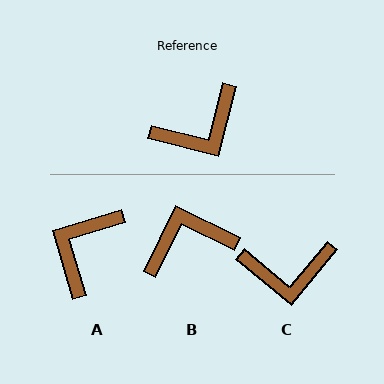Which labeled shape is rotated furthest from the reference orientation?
B, about 168 degrees away.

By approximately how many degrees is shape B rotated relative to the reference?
Approximately 168 degrees counter-clockwise.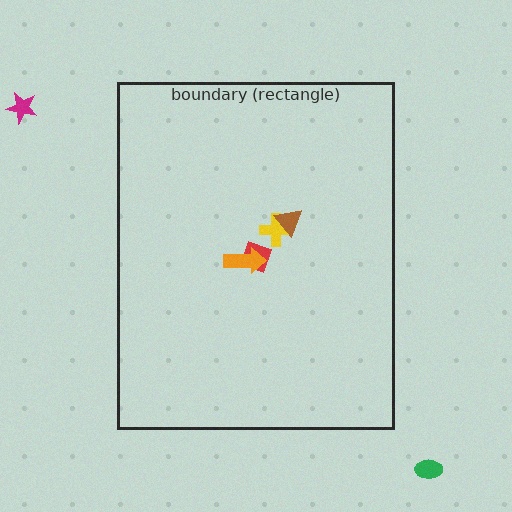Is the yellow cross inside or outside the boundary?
Inside.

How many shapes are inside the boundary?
4 inside, 2 outside.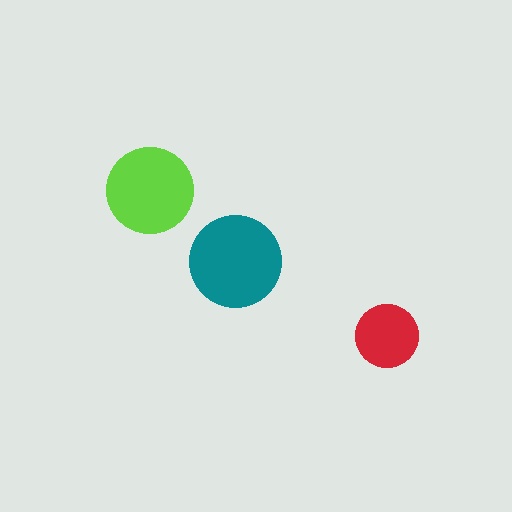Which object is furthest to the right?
The red circle is rightmost.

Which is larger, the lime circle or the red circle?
The lime one.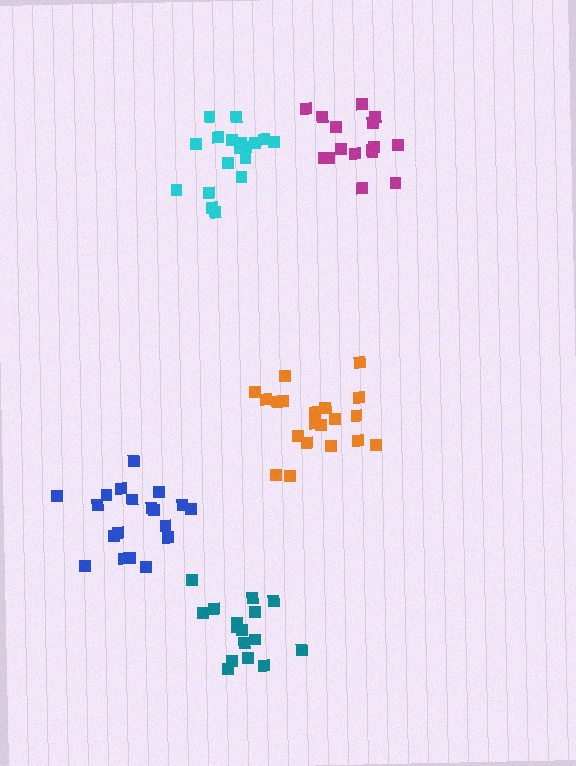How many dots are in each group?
Group 1: 20 dots, Group 2: 16 dots, Group 3: 18 dots, Group 4: 16 dots, Group 5: 19 dots (89 total).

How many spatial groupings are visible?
There are 5 spatial groupings.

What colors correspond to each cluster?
The clusters are colored: orange, magenta, cyan, teal, blue.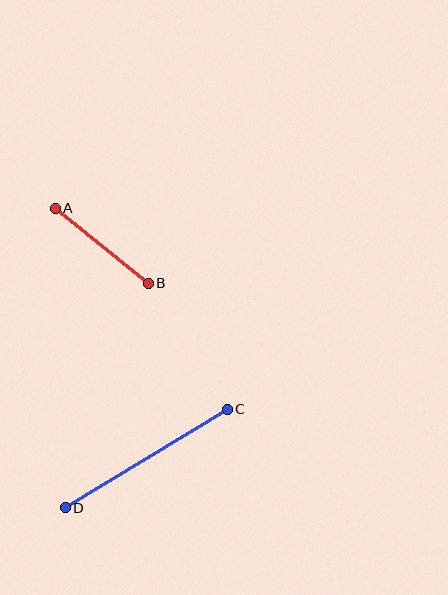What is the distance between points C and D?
The distance is approximately 189 pixels.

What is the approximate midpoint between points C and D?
The midpoint is at approximately (146, 458) pixels.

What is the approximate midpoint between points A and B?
The midpoint is at approximately (102, 246) pixels.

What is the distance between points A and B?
The distance is approximately 119 pixels.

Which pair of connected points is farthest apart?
Points C and D are farthest apart.